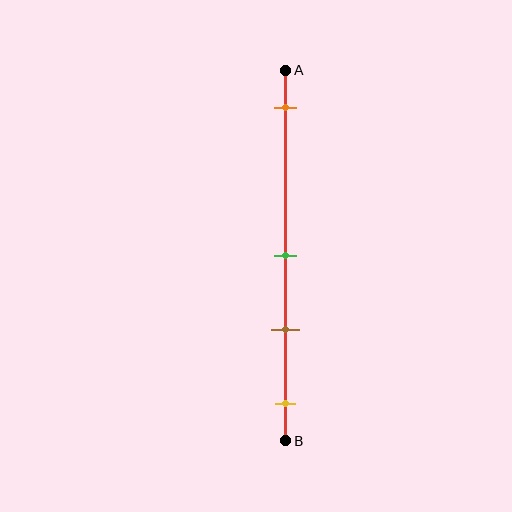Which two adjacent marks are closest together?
The green and brown marks are the closest adjacent pair.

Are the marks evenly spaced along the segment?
No, the marks are not evenly spaced.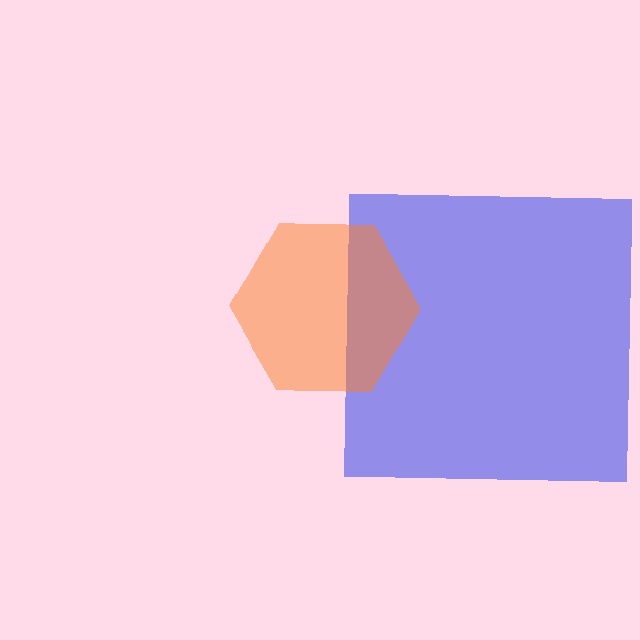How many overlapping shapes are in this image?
There are 2 overlapping shapes in the image.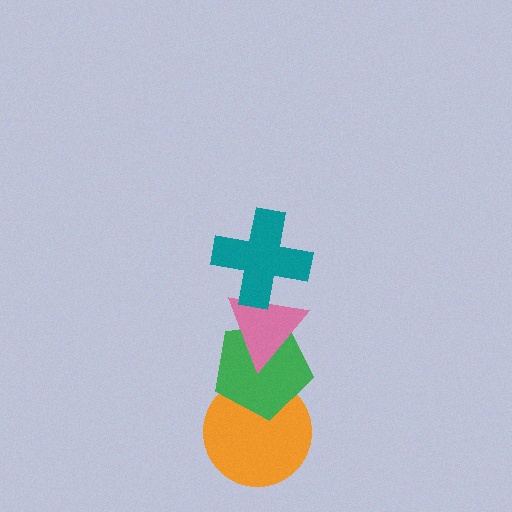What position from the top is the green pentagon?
The green pentagon is 3rd from the top.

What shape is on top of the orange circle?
The green pentagon is on top of the orange circle.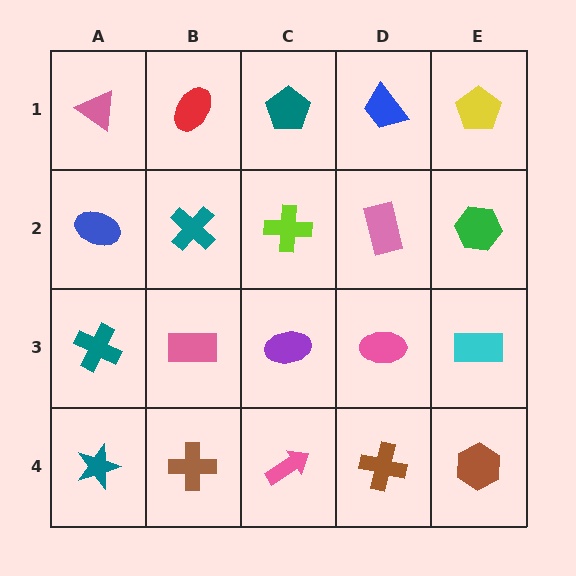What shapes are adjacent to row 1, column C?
A lime cross (row 2, column C), a red ellipse (row 1, column B), a blue trapezoid (row 1, column D).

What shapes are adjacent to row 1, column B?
A teal cross (row 2, column B), a pink triangle (row 1, column A), a teal pentagon (row 1, column C).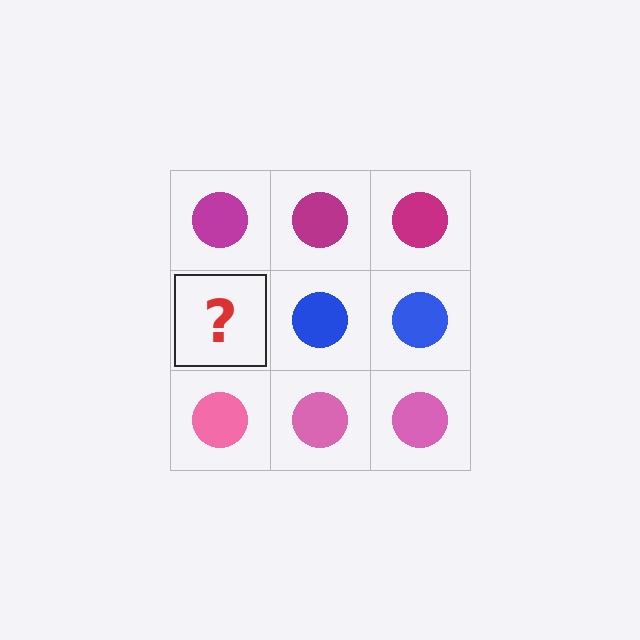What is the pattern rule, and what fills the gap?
The rule is that each row has a consistent color. The gap should be filled with a blue circle.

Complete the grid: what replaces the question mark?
The question mark should be replaced with a blue circle.